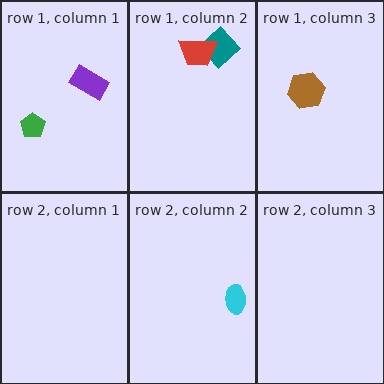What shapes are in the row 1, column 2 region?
The teal diamond, the red trapezoid.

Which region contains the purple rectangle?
The row 1, column 1 region.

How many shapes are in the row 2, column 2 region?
1.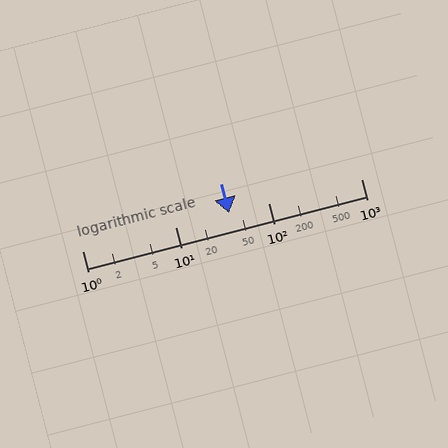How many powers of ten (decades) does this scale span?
The scale spans 3 decades, from 1 to 1000.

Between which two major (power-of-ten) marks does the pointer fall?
The pointer is between 10 and 100.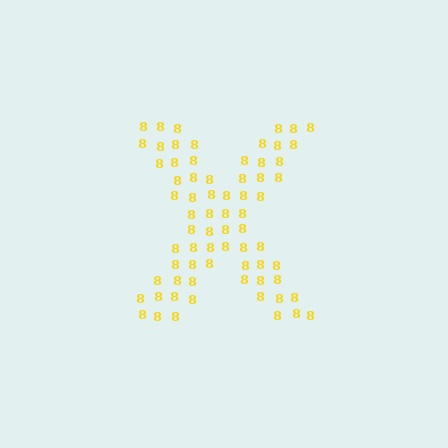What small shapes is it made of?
It is made of small digit 8's.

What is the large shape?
The large shape is the letter X.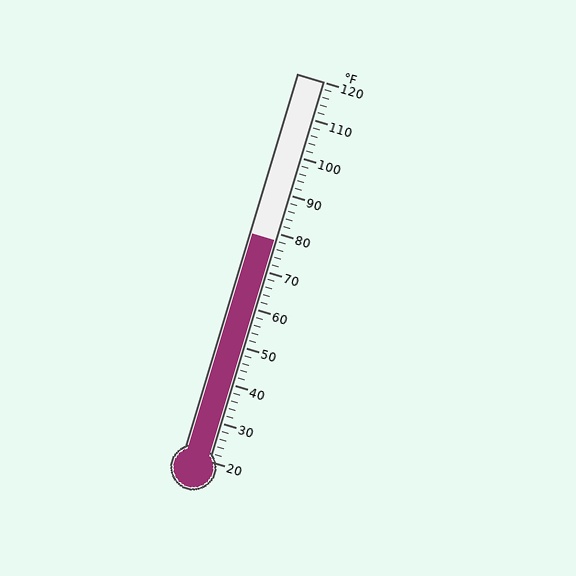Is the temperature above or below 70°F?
The temperature is above 70°F.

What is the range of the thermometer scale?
The thermometer scale ranges from 20°F to 120°F.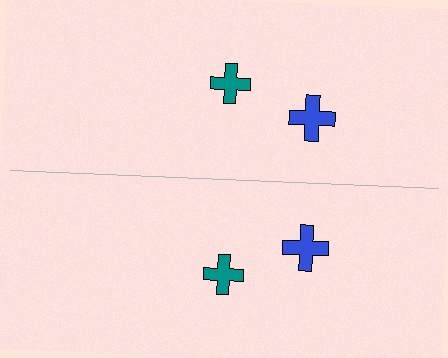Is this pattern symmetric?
Yes, this pattern has bilateral (reflection) symmetry.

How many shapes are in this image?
There are 4 shapes in this image.